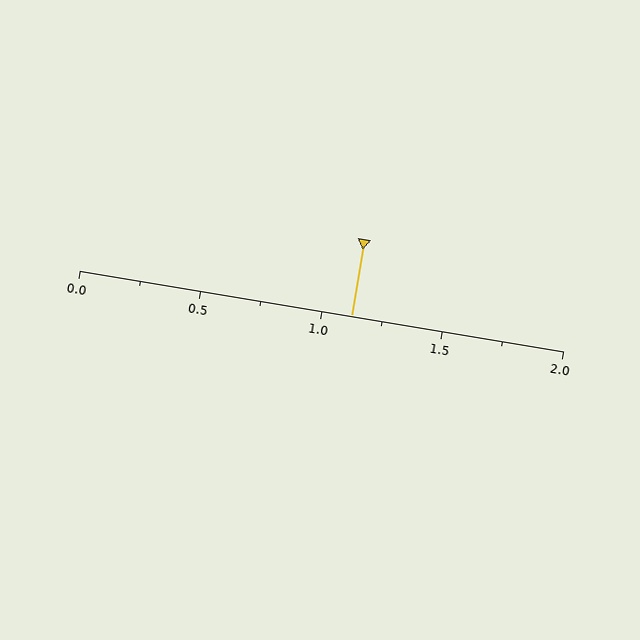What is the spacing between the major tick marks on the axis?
The major ticks are spaced 0.5 apart.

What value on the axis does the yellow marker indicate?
The marker indicates approximately 1.12.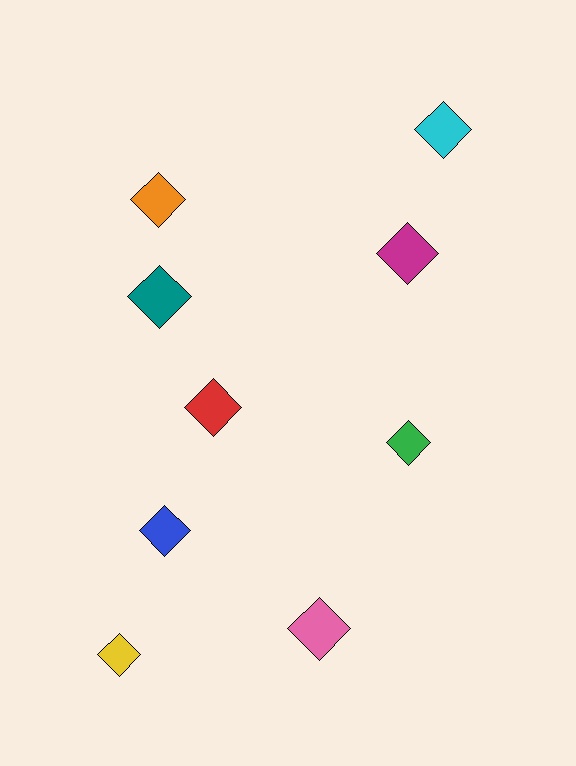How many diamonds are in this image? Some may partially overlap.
There are 9 diamonds.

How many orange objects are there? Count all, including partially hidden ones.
There is 1 orange object.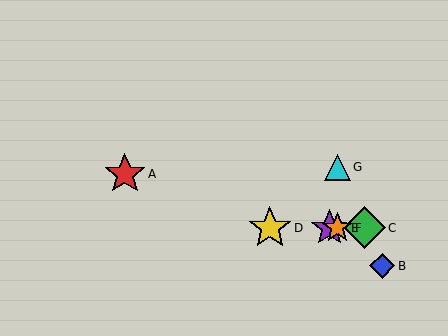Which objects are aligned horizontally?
Objects C, D, E, F are aligned horizontally.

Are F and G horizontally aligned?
No, F is at y≈228 and G is at y≈167.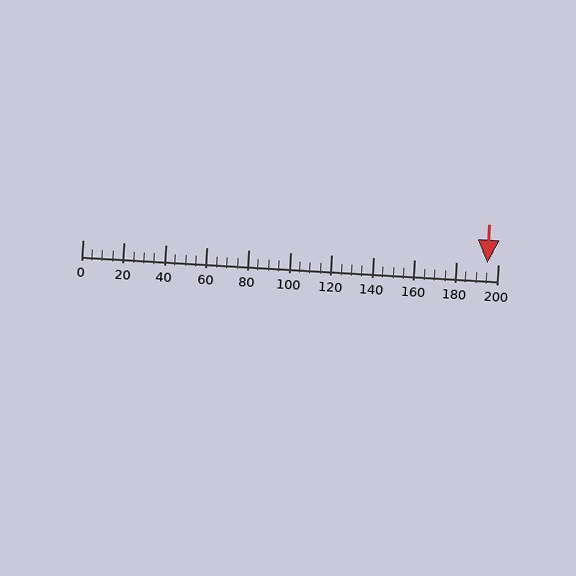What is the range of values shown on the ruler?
The ruler shows values from 0 to 200.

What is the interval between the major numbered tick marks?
The major tick marks are spaced 20 units apart.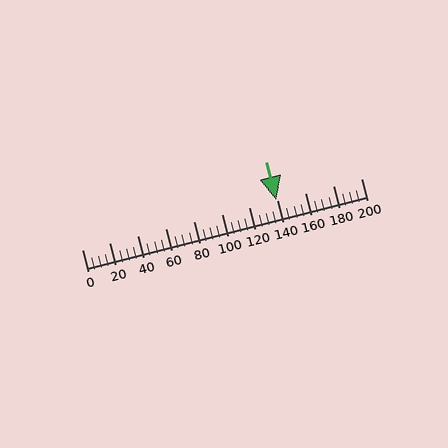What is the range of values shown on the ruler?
The ruler shows values from 0 to 200.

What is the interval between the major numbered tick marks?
The major tick marks are spaced 20 units apart.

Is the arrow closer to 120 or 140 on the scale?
The arrow is closer to 140.